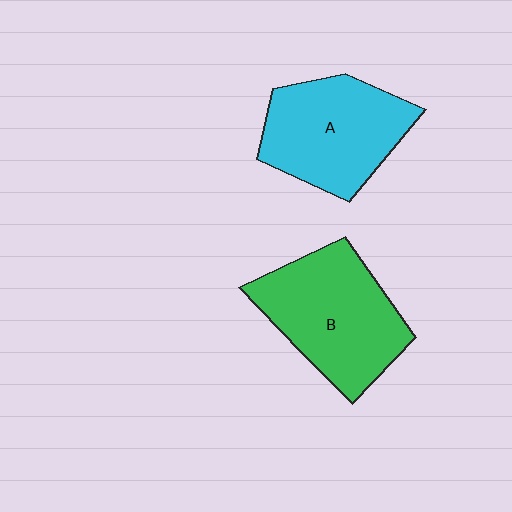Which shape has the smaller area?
Shape A (cyan).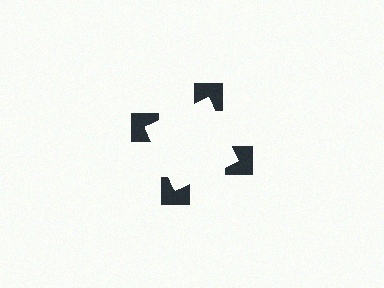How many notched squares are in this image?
There are 4 — one at each vertex of the illusory square.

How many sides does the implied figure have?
4 sides.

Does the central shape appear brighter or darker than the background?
It typically appears slightly brighter than the background, even though no actual brightness change is drawn.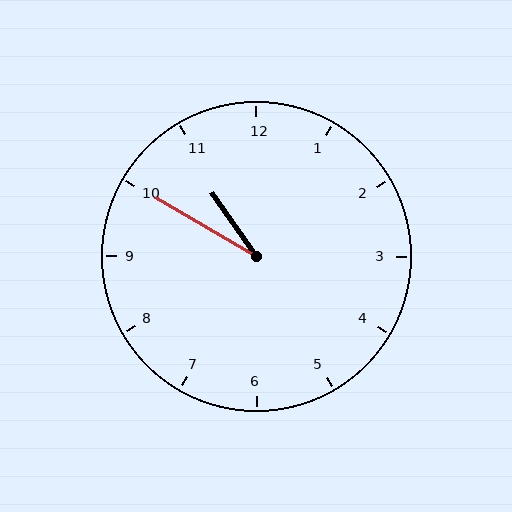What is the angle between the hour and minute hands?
Approximately 25 degrees.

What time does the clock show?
10:50.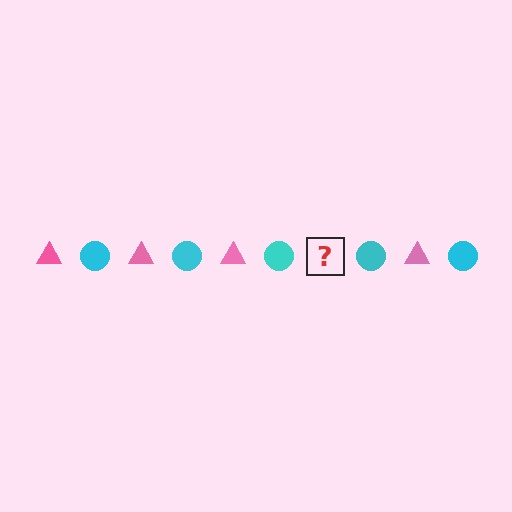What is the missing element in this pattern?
The missing element is a pink triangle.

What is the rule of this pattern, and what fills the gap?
The rule is that the pattern alternates between pink triangle and cyan circle. The gap should be filled with a pink triangle.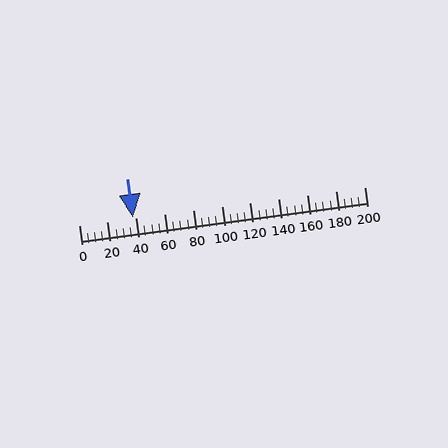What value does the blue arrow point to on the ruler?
The blue arrow points to approximately 38.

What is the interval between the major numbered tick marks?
The major tick marks are spaced 20 units apart.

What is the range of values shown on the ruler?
The ruler shows values from 0 to 200.